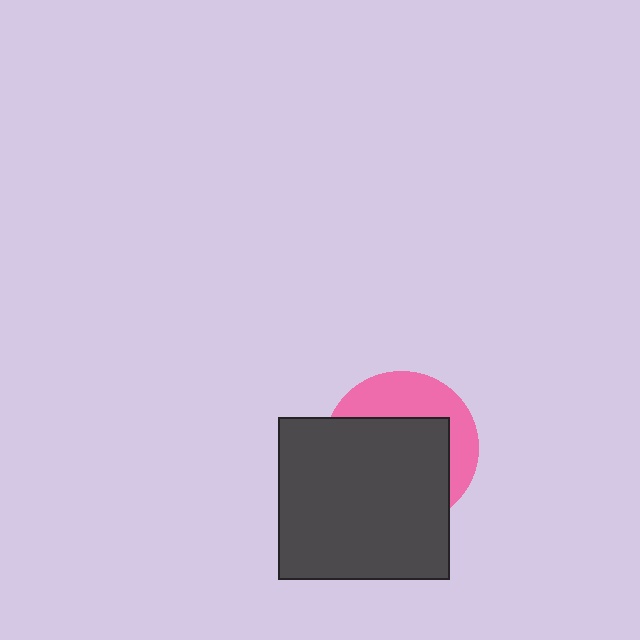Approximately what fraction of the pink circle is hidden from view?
Roughly 63% of the pink circle is hidden behind the dark gray rectangle.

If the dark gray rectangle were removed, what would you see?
You would see the complete pink circle.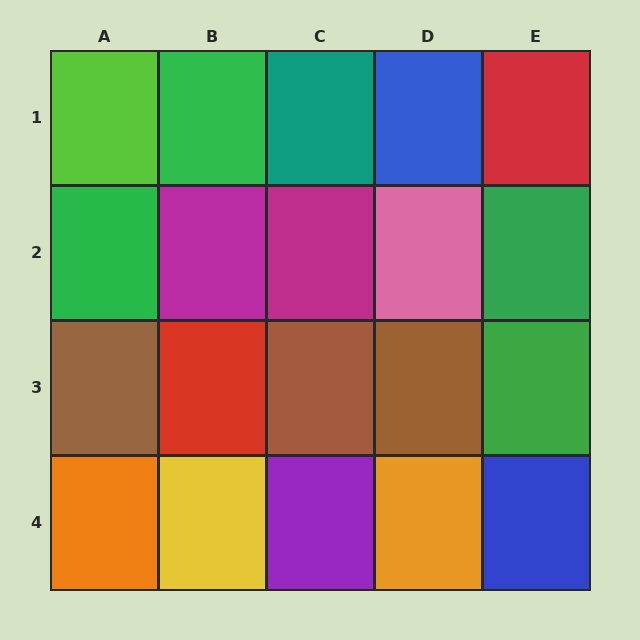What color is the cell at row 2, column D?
Pink.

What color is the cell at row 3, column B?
Red.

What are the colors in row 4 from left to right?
Orange, yellow, purple, orange, blue.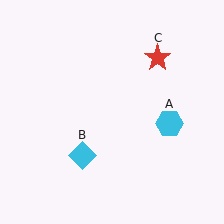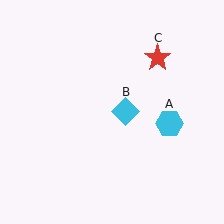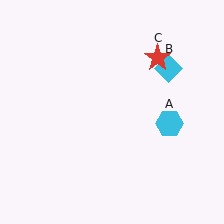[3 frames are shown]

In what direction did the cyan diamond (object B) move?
The cyan diamond (object B) moved up and to the right.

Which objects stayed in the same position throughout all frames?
Cyan hexagon (object A) and red star (object C) remained stationary.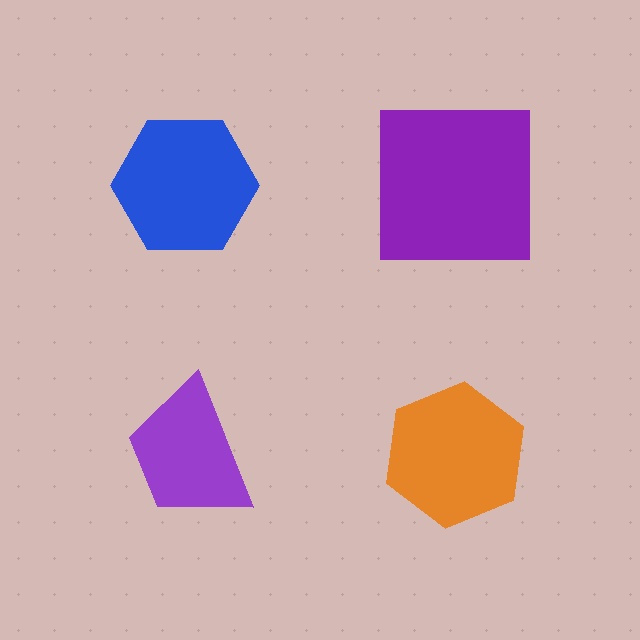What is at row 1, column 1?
A blue hexagon.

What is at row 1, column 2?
A purple square.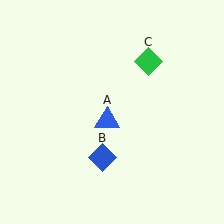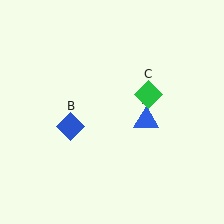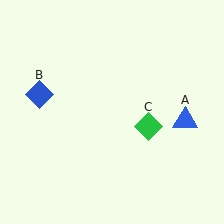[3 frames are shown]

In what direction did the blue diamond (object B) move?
The blue diamond (object B) moved up and to the left.